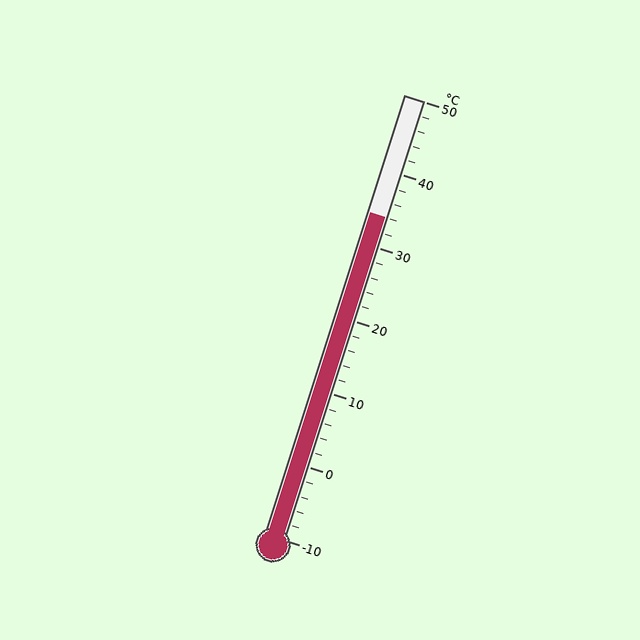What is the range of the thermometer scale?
The thermometer scale ranges from -10°C to 50°C.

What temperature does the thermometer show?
The thermometer shows approximately 34°C.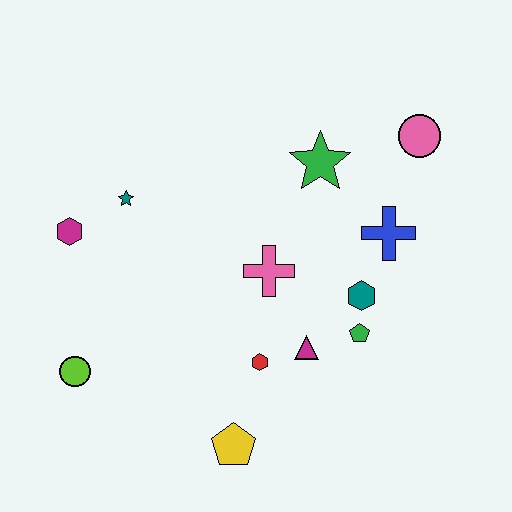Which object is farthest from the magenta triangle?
The magenta hexagon is farthest from the magenta triangle.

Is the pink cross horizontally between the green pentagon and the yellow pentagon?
Yes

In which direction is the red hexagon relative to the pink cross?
The red hexagon is below the pink cross.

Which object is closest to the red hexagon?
The magenta triangle is closest to the red hexagon.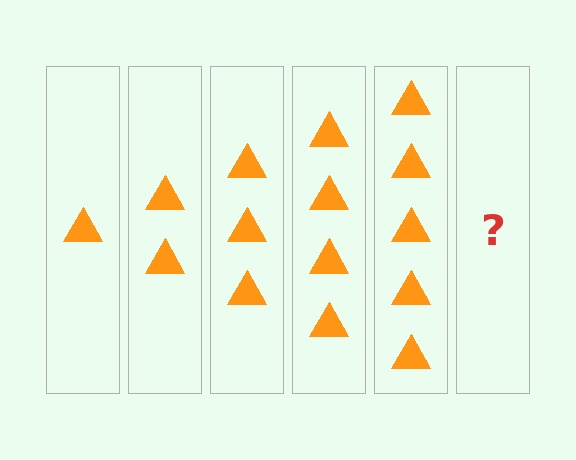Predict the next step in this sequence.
The next step is 6 triangles.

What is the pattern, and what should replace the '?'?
The pattern is that each step adds one more triangle. The '?' should be 6 triangles.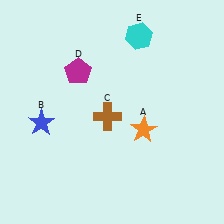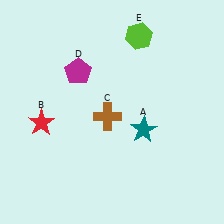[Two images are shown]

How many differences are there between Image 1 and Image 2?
There are 3 differences between the two images.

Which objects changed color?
A changed from orange to teal. B changed from blue to red. E changed from cyan to lime.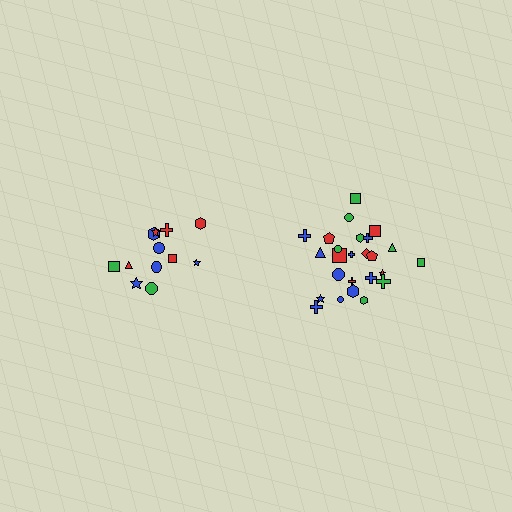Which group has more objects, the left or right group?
The right group.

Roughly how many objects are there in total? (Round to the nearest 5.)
Roughly 35 objects in total.